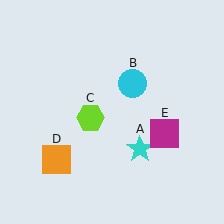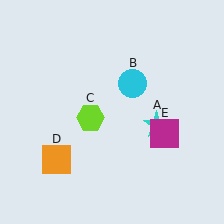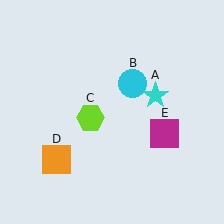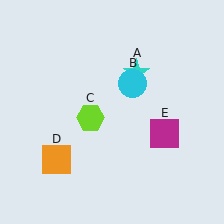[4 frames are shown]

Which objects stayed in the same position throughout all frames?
Cyan circle (object B) and lime hexagon (object C) and orange square (object D) and magenta square (object E) remained stationary.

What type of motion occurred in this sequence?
The cyan star (object A) rotated counterclockwise around the center of the scene.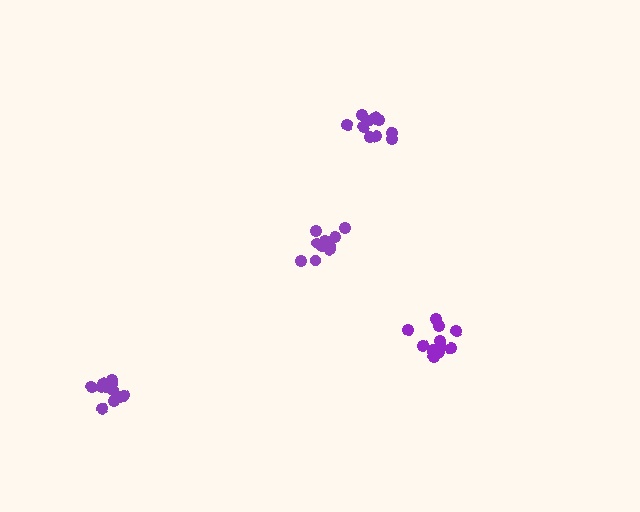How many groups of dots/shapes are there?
There are 4 groups.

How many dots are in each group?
Group 1: 13 dots, Group 2: 13 dots, Group 3: 10 dots, Group 4: 10 dots (46 total).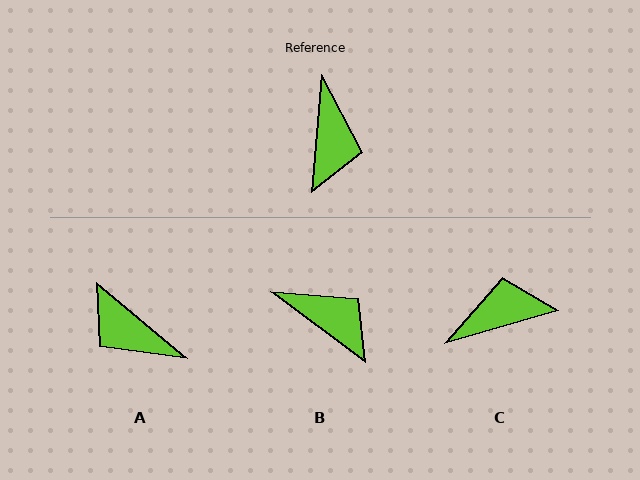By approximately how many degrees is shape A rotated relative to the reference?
Approximately 125 degrees clockwise.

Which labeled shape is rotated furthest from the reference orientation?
A, about 125 degrees away.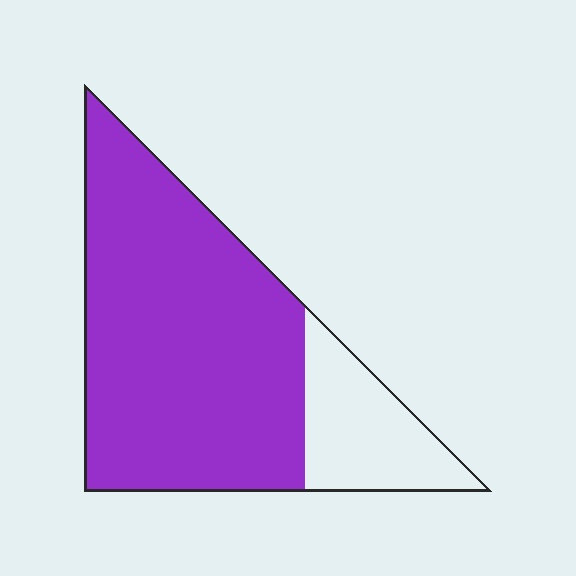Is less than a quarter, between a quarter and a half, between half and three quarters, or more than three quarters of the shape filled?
More than three quarters.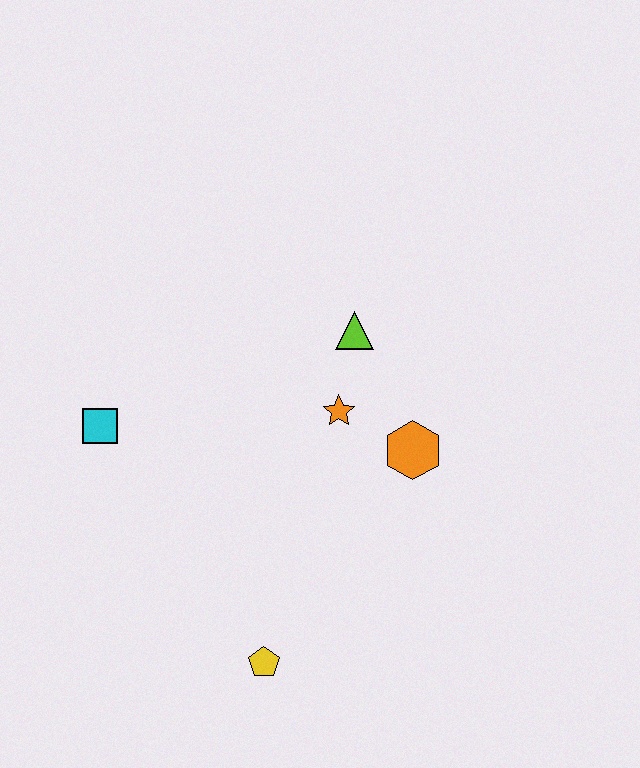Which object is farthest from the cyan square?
The orange hexagon is farthest from the cyan square.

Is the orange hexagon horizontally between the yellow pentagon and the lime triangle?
No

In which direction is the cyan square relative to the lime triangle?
The cyan square is to the left of the lime triangle.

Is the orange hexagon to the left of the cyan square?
No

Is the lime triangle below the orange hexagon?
No